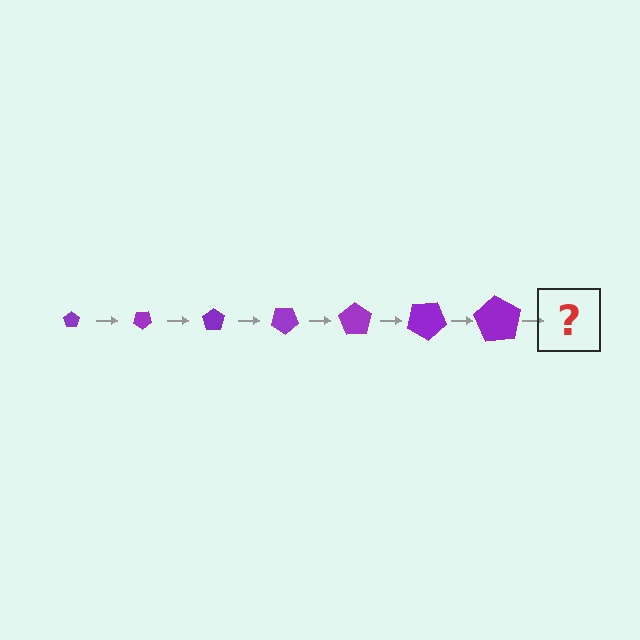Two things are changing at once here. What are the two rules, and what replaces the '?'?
The two rules are that the pentagon grows larger each step and it rotates 35 degrees each step. The '?' should be a pentagon, larger than the previous one and rotated 245 degrees from the start.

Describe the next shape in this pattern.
It should be a pentagon, larger than the previous one and rotated 245 degrees from the start.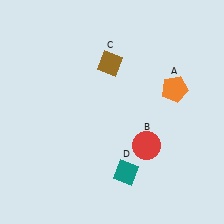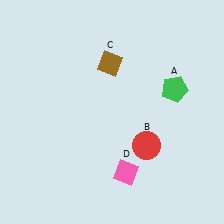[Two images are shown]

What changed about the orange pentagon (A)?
In Image 1, A is orange. In Image 2, it changed to green.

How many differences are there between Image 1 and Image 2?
There are 2 differences between the two images.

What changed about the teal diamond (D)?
In Image 1, D is teal. In Image 2, it changed to pink.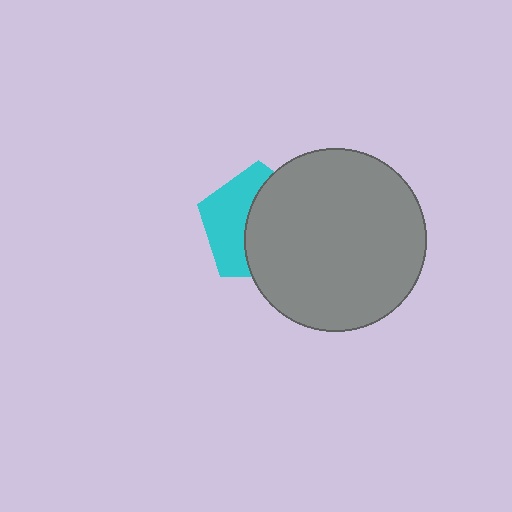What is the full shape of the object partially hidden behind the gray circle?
The partially hidden object is a cyan pentagon.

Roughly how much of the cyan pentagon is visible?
A small part of it is visible (roughly 43%).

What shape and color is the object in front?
The object in front is a gray circle.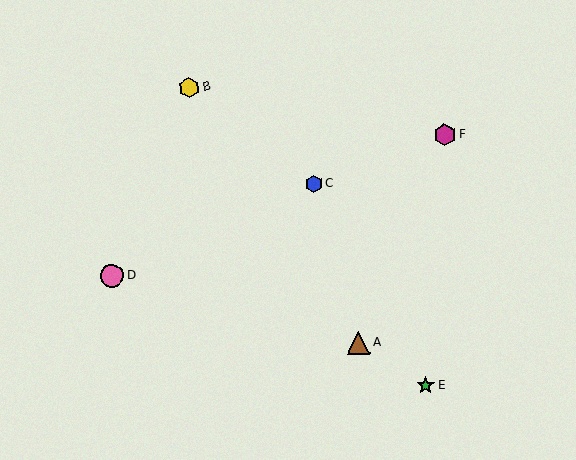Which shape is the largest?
The pink circle (labeled D) is the largest.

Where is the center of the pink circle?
The center of the pink circle is at (112, 276).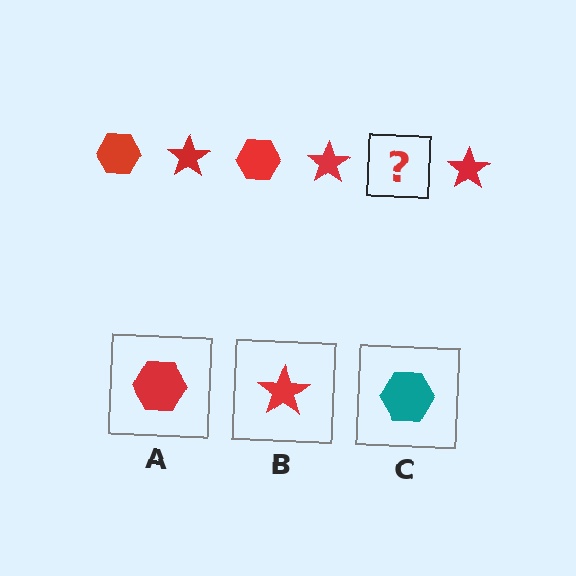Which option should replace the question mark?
Option A.